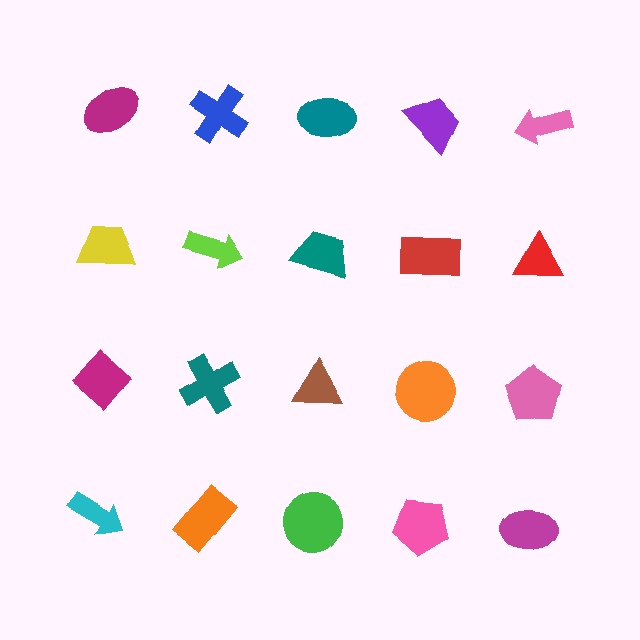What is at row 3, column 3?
A brown triangle.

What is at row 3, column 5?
A pink pentagon.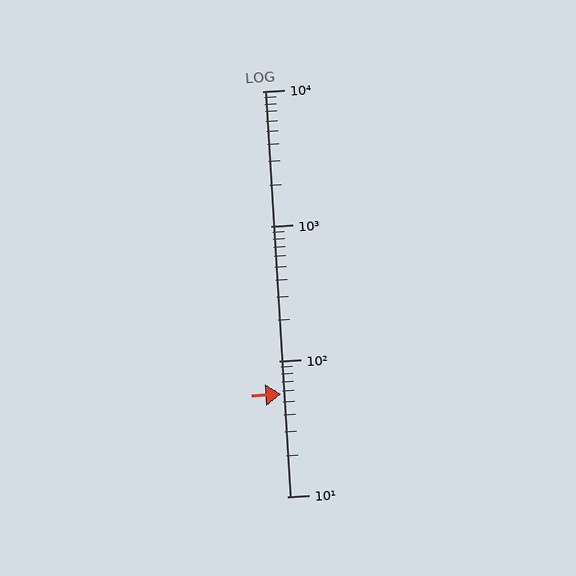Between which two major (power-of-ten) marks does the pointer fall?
The pointer is between 10 and 100.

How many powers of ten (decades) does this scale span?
The scale spans 3 decades, from 10 to 10000.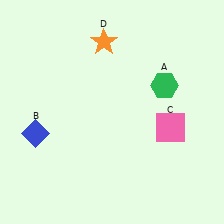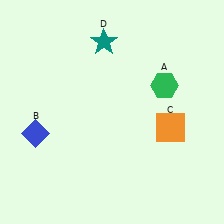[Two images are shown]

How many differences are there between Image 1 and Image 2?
There are 2 differences between the two images.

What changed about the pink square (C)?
In Image 1, C is pink. In Image 2, it changed to orange.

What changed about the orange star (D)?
In Image 1, D is orange. In Image 2, it changed to teal.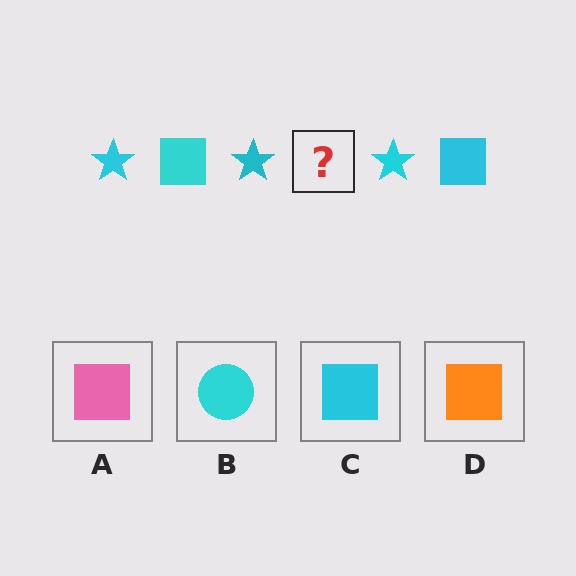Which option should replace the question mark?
Option C.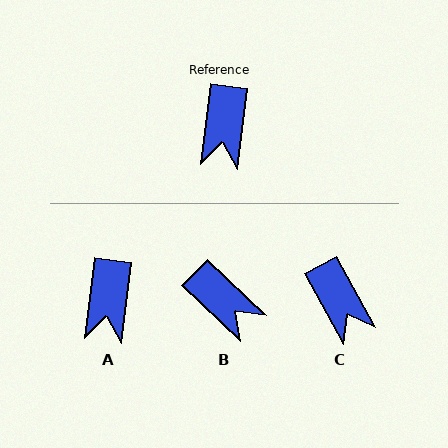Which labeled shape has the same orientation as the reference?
A.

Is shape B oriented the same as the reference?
No, it is off by about 53 degrees.